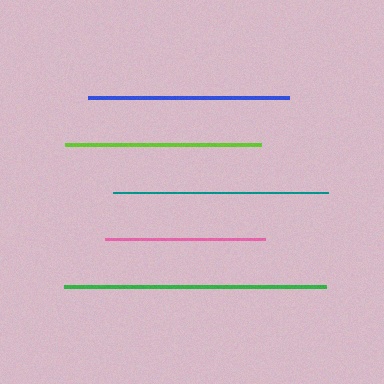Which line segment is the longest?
The green line is the longest at approximately 262 pixels.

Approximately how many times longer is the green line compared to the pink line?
The green line is approximately 1.6 times the length of the pink line.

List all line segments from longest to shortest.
From longest to shortest: green, teal, blue, lime, pink.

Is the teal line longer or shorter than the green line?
The green line is longer than the teal line.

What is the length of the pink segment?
The pink segment is approximately 160 pixels long.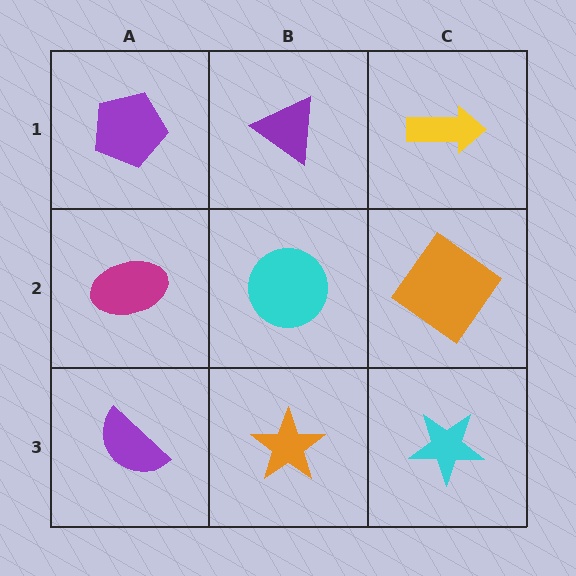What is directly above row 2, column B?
A purple triangle.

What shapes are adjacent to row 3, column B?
A cyan circle (row 2, column B), a purple semicircle (row 3, column A), a cyan star (row 3, column C).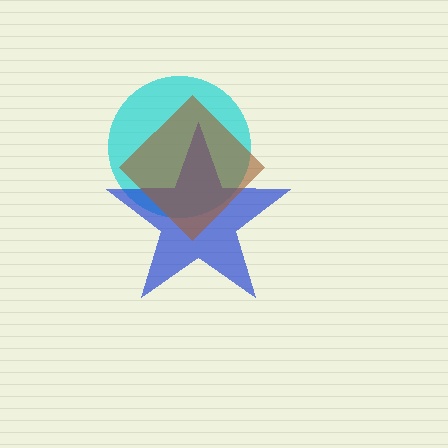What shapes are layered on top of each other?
The layered shapes are: a cyan circle, a blue star, a brown diamond.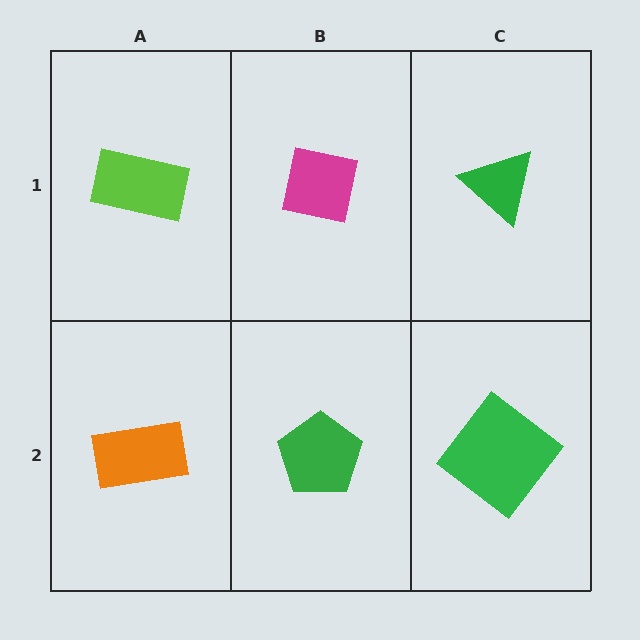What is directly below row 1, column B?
A green pentagon.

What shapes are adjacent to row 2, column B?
A magenta square (row 1, column B), an orange rectangle (row 2, column A), a green diamond (row 2, column C).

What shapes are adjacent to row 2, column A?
A lime rectangle (row 1, column A), a green pentagon (row 2, column B).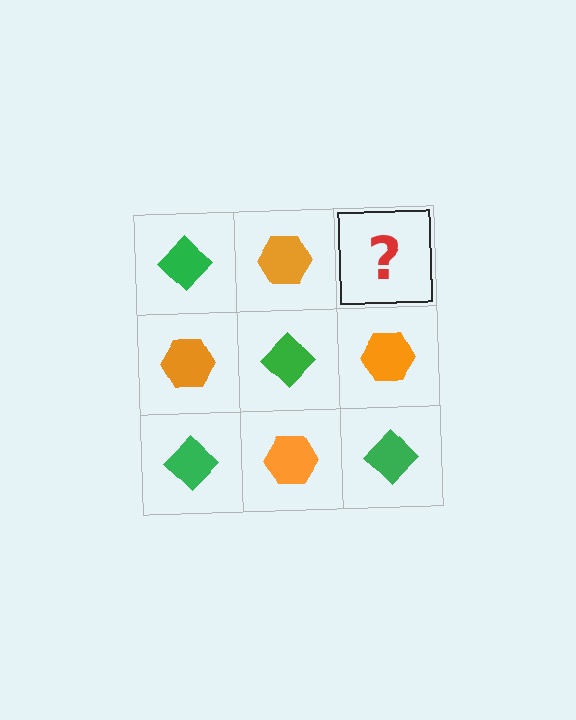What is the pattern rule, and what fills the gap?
The rule is that it alternates green diamond and orange hexagon in a checkerboard pattern. The gap should be filled with a green diamond.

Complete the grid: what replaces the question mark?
The question mark should be replaced with a green diamond.